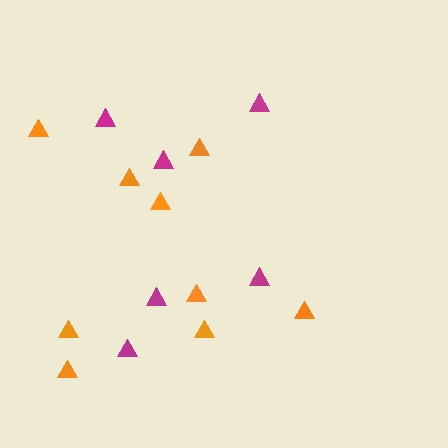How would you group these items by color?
There are 2 groups: one group of orange triangles (9) and one group of magenta triangles (6).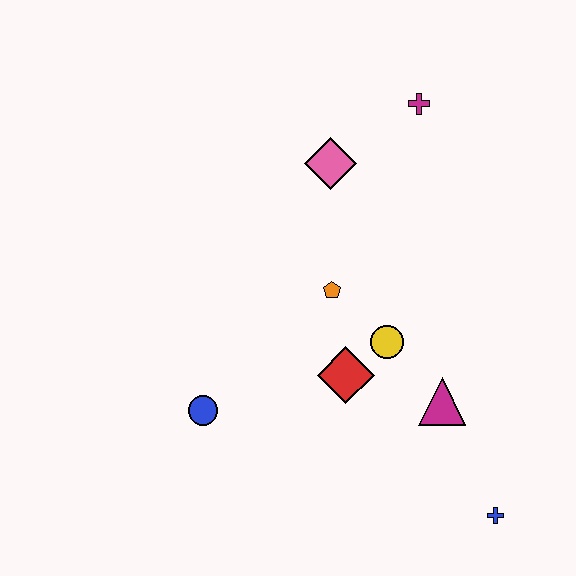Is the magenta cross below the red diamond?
No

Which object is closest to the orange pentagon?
The yellow circle is closest to the orange pentagon.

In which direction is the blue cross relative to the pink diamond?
The blue cross is below the pink diamond.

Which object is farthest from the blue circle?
The magenta cross is farthest from the blue circle.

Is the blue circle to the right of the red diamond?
No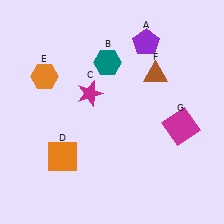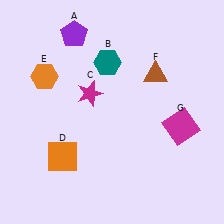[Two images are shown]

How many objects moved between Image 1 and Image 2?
1 object moved between the two images.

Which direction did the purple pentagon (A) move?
The purple pentagon (A) moved left.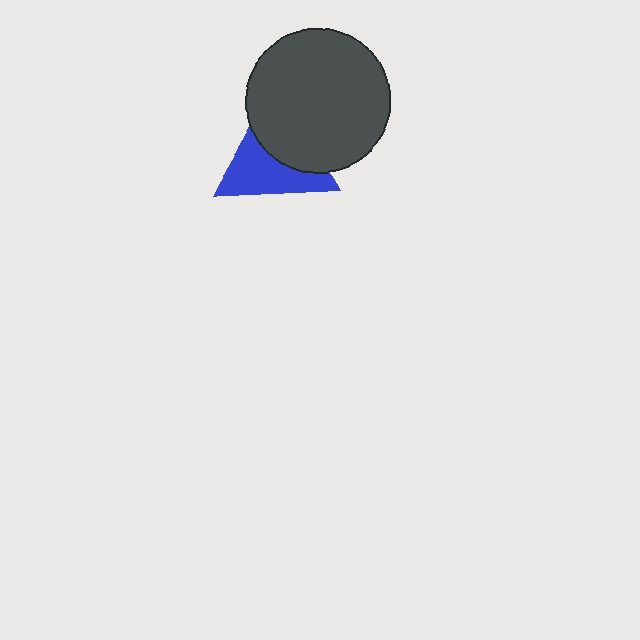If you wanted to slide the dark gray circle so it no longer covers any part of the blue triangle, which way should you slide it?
Slide it toward the upper-right — that is the most direct way to separate the two shapes.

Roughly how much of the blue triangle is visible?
About half of it is visible (roughly 53%).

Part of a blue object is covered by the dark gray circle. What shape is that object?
It is a triangle.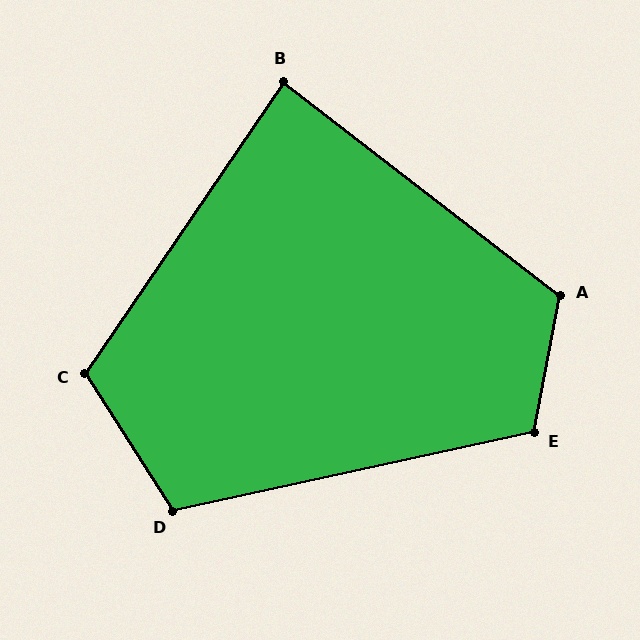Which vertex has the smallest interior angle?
B, at approximately 87 degrees.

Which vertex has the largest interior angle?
A, at approximately 117 degrees.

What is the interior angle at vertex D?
Approximately 110 degrees (obtuse).